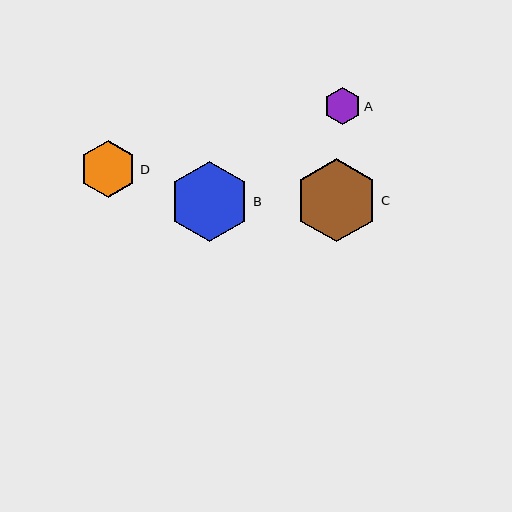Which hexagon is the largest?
Hexagon C is the largest with a size of approximately 84 pixels.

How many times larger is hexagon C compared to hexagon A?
Hexagon C is approximately 2.3 times the size of hexagon A.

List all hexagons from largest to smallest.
From largest to smallest: C, B, D, A.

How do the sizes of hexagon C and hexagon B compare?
Hexagon C and hexagon B are approximately the same size.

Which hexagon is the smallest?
Hexagon A is the smallest with a size of approximately 37 pixels.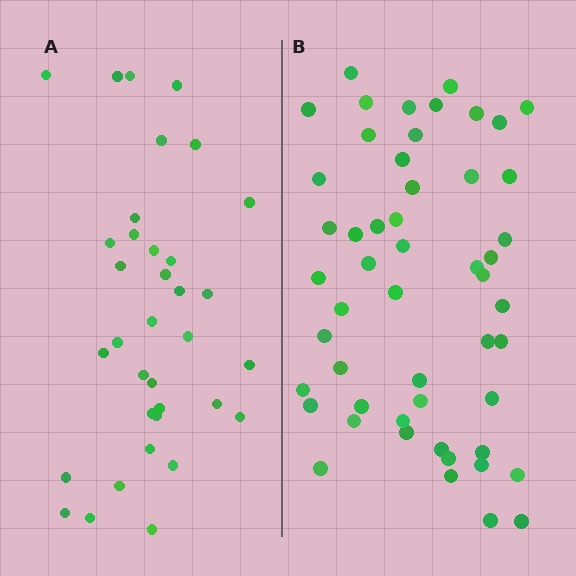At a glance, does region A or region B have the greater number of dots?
Region B (the right region) has more dots.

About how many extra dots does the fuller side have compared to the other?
Region B has approximately 15 more dots than region A.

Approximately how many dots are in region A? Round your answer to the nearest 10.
About 40 dots. (The exact count is 35, which rounds to 40.)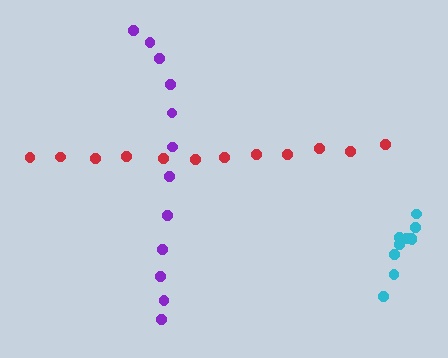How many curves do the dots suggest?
There are 3 distinct paths.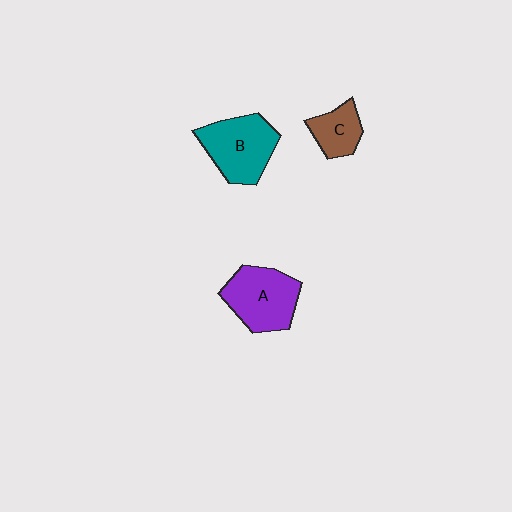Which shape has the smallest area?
Shape C (brown).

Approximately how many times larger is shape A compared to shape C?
Approximately 1.8 times.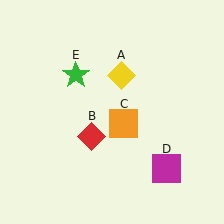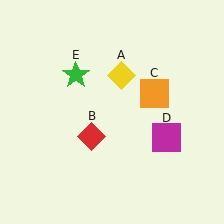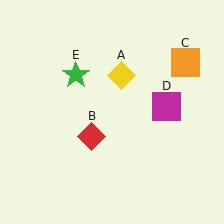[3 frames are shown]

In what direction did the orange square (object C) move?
The orange square (object C) moved up and to the right.